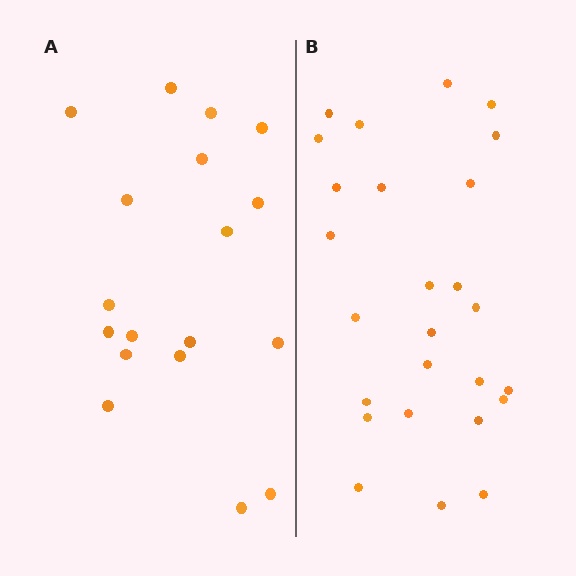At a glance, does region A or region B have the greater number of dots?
Region B (the right region) has more dots.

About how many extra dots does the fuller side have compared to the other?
Region B has roughly 8 or so more dots than region A.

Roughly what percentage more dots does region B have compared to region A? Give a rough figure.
About 45% more.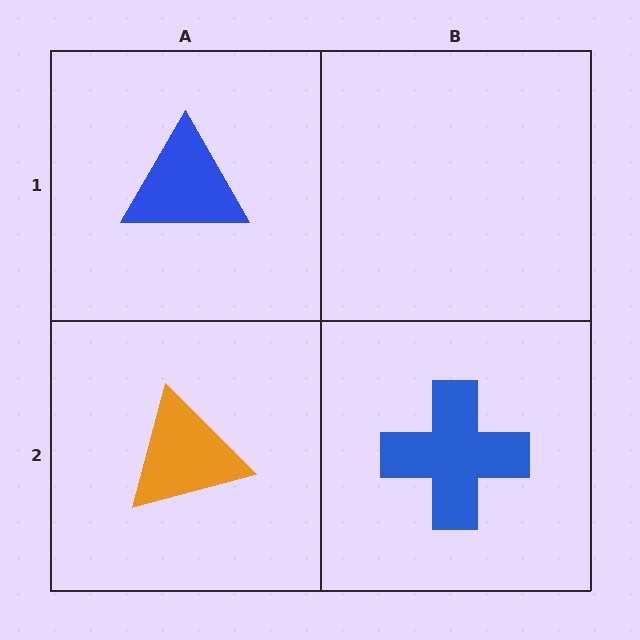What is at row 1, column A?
A blue triangle.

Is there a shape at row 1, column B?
No, that cell is empty.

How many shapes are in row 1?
1 shape.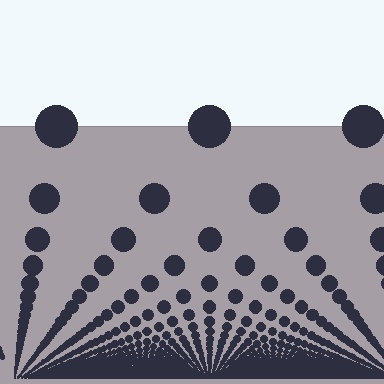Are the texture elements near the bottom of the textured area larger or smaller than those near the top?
Smaller. The gradient is inverted — elements near the bottom are smaller and denser.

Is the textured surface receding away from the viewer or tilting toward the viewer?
The surface appears to tilt toward the viewer. Texture elements get larger and sparser toward the top.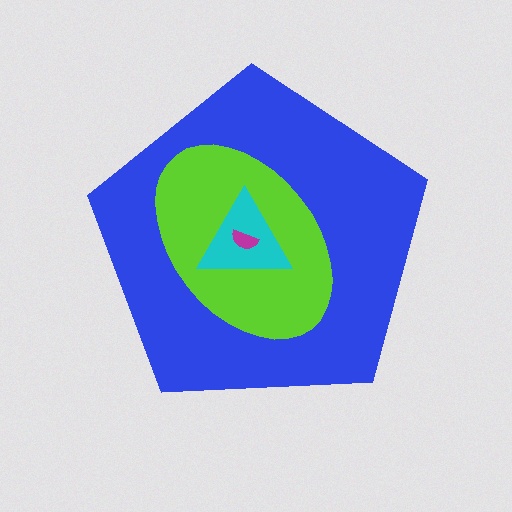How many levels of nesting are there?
4.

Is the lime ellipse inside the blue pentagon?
Yes.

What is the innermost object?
The magenta semicircle.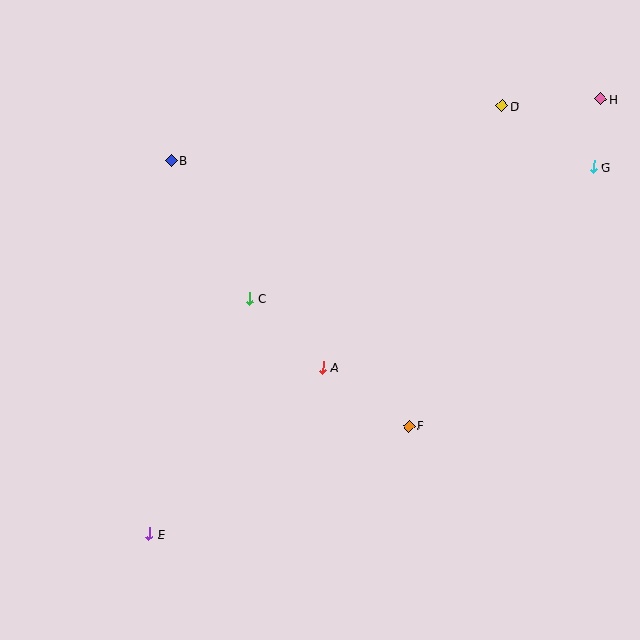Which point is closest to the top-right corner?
Point H is closest to the top-right corner.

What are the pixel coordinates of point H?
Point H is at (600, 99).